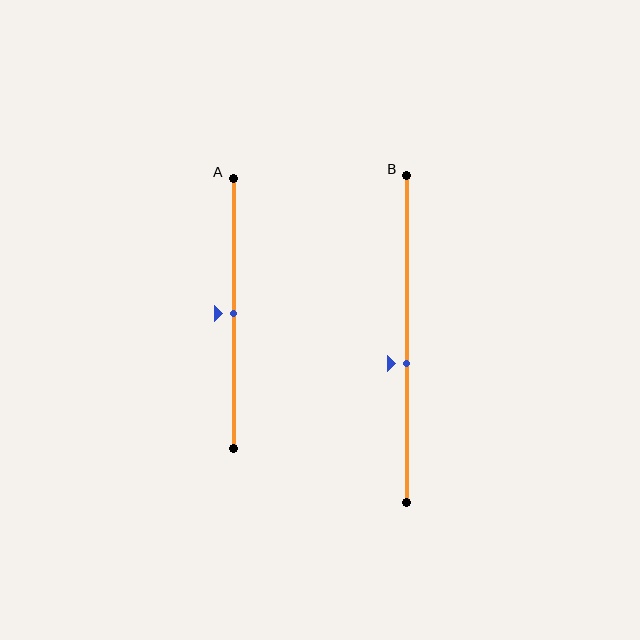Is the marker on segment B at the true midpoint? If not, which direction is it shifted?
No, the marker on segment B is shifted downward by about 7% of the segment length.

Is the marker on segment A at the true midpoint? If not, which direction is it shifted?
Yes, the marker on segment A is at the true midpoint.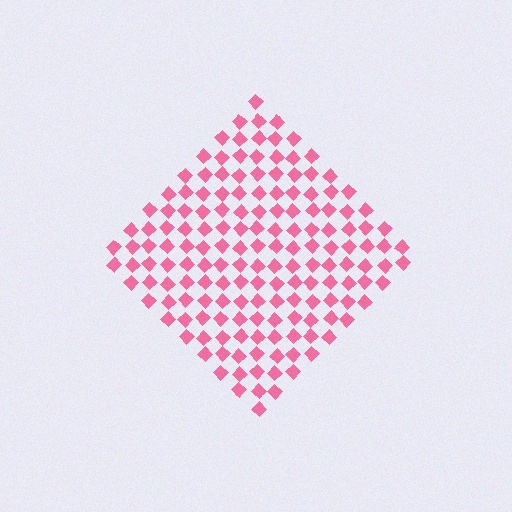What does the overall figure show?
The overall figure shows a diamond.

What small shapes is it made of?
It is made of small diamonds.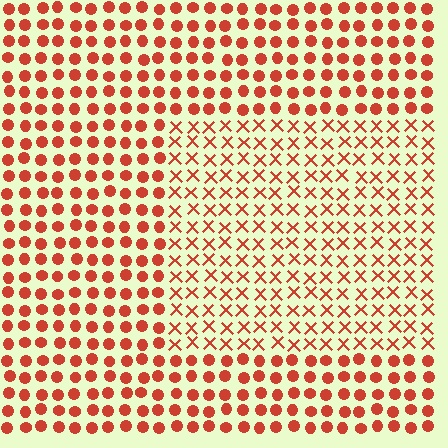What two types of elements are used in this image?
The image uses X marks inside the rectangle region and circles outside it.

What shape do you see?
I see a rectangle.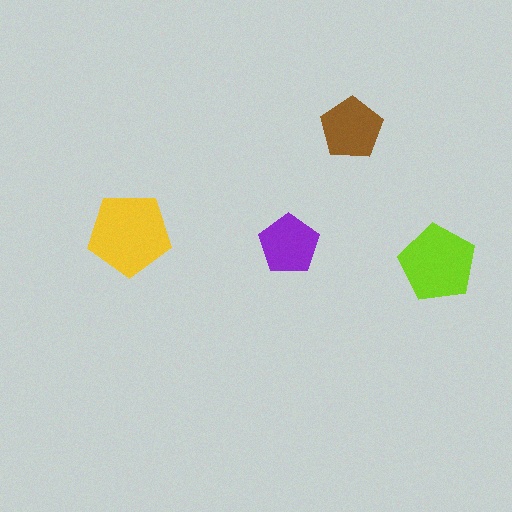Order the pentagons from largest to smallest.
the yellow one, the lime one, the brown one, the purple one.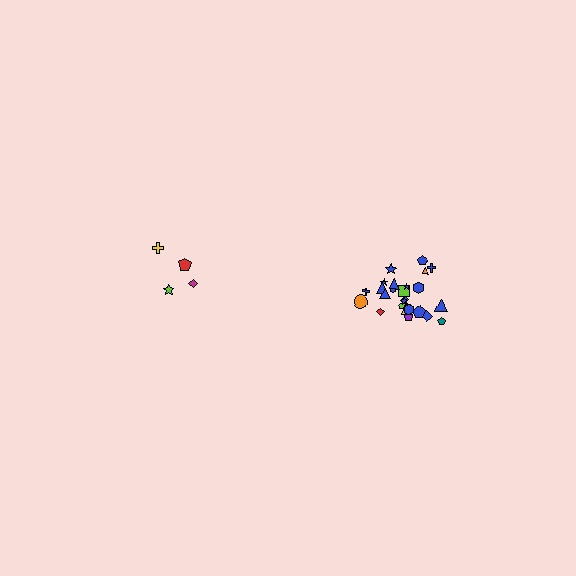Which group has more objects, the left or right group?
The right group.